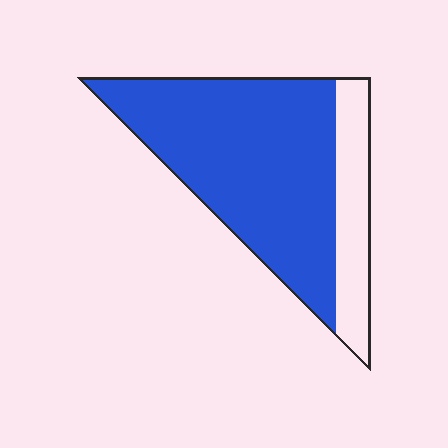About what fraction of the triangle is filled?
About four fifths (4/5).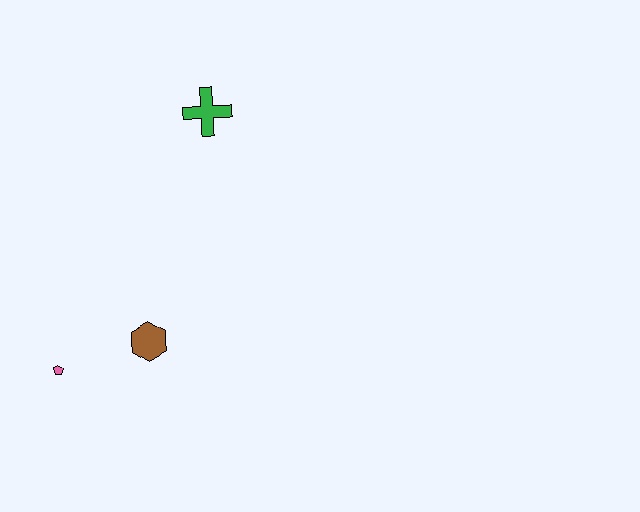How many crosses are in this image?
There is 1 cross.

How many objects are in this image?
There are 3 objects.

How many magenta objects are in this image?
There are no magenta objects.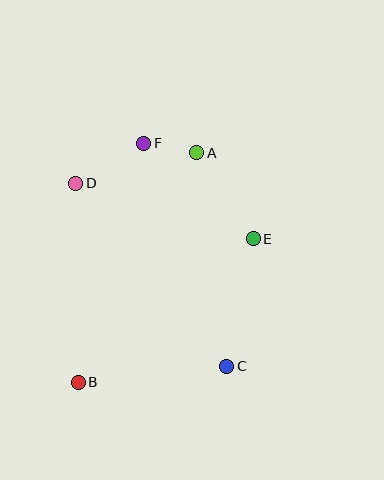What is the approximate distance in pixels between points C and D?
The distance between C and D is approximately 237 pixels.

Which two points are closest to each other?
Points A and F are closest to each other.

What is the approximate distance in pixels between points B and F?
The distance between B and F is approximately 247 pixels.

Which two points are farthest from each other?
Points A and B are farthest from each other.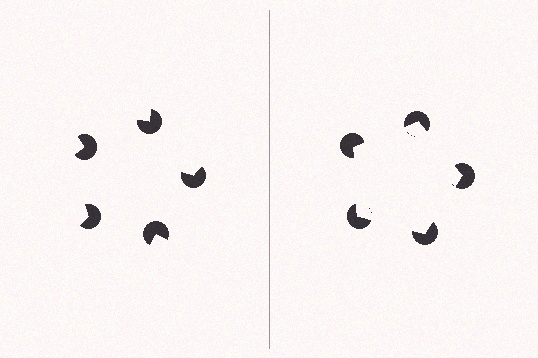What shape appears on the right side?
An illusory pentagon.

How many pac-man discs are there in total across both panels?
10 — 5 on each side.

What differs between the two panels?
The pac-man discs are positioned identically on both sides; only the wedge orientations differ. On the right they align to a pentagon; on the left they are misaligned.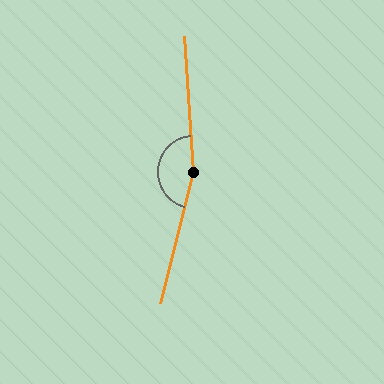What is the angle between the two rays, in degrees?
Approximately 162 degrees.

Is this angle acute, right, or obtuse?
It is obtuse.